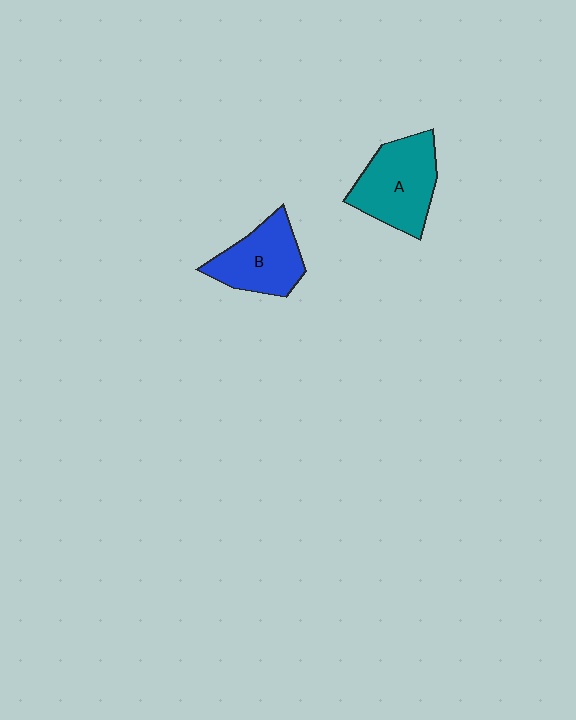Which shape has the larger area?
Shape A (teal).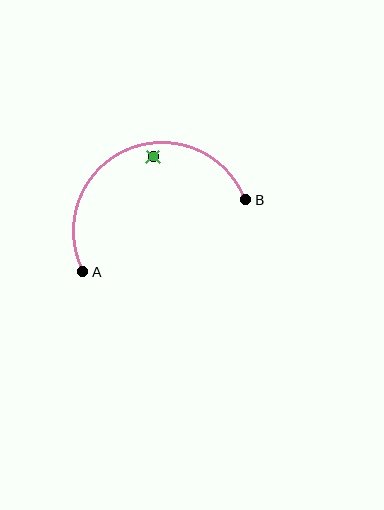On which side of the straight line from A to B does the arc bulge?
The arc bulges above the straight line connecting A and B.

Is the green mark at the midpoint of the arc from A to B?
No — the green mark does not lie on the arc at all. It sits slightly inside the curve.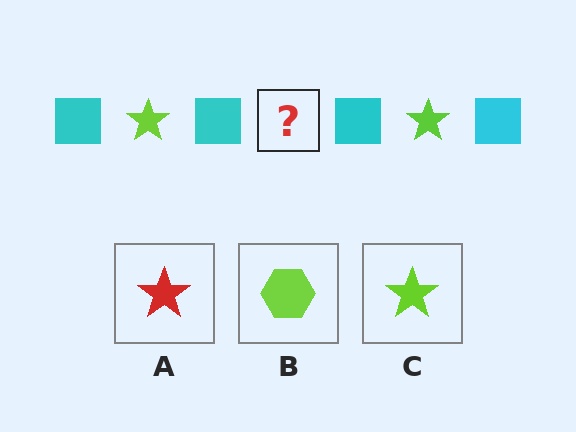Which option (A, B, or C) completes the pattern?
C.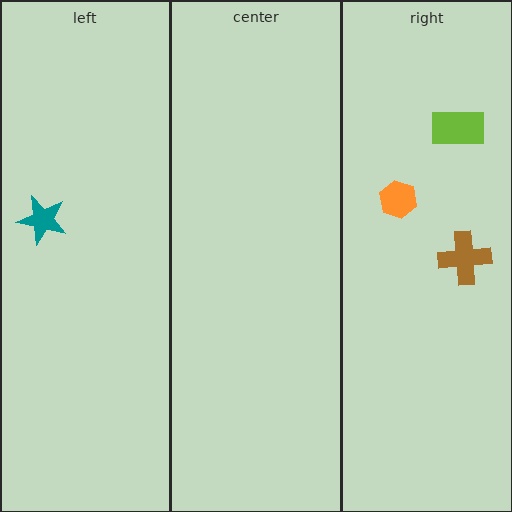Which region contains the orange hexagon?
The right region.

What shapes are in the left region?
The teal star.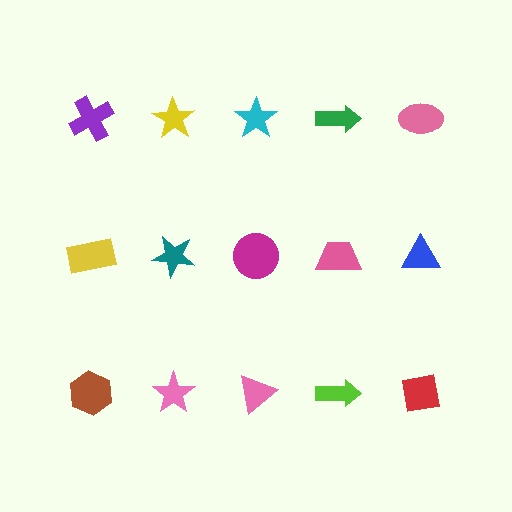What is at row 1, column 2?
A yellow star.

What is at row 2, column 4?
A pink trapezoid.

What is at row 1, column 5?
A pink ellipse.